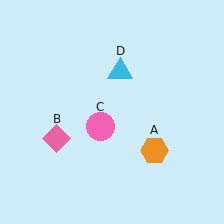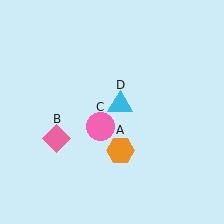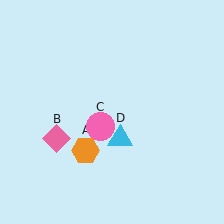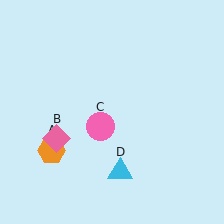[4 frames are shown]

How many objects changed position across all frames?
2 objects changed position: orange hexagon (object A), cyan triangle (object D).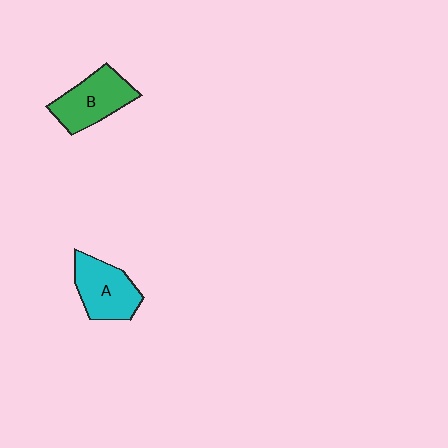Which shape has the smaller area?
Shape A (cyan).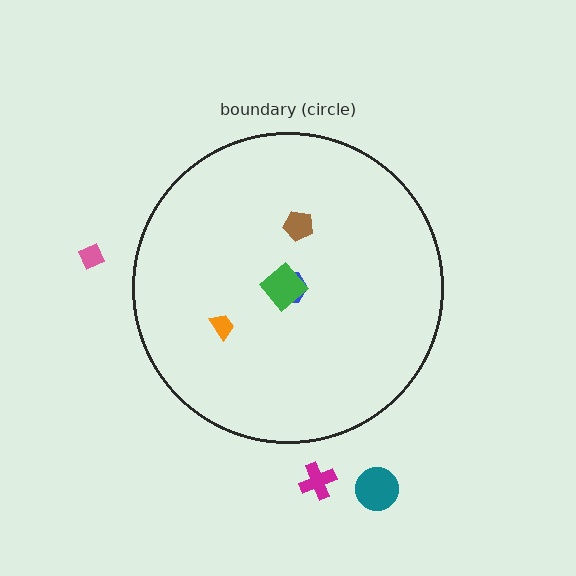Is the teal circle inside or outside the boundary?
Outside.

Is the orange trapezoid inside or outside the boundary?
Inside.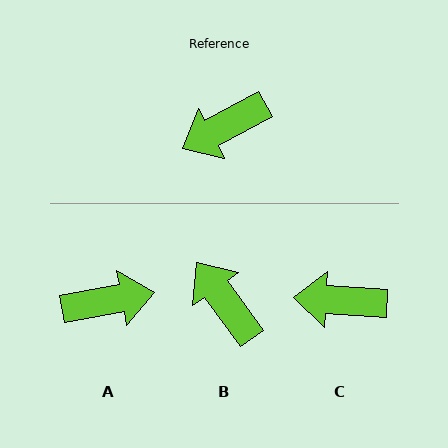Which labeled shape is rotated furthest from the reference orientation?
A, about 162 degrees away.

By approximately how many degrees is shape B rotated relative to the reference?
Approximately 82 degrees clockwise.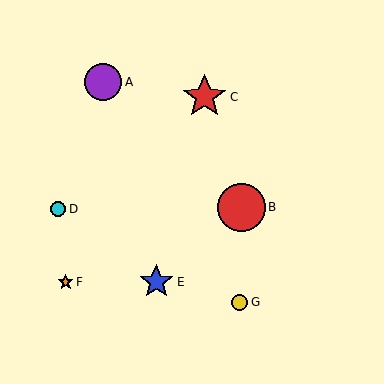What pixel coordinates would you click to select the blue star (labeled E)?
Click at (156, 282) to select the blue star E.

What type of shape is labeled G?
Shape G is a yellow circle.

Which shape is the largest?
The red circle (labeled B) is the largest.